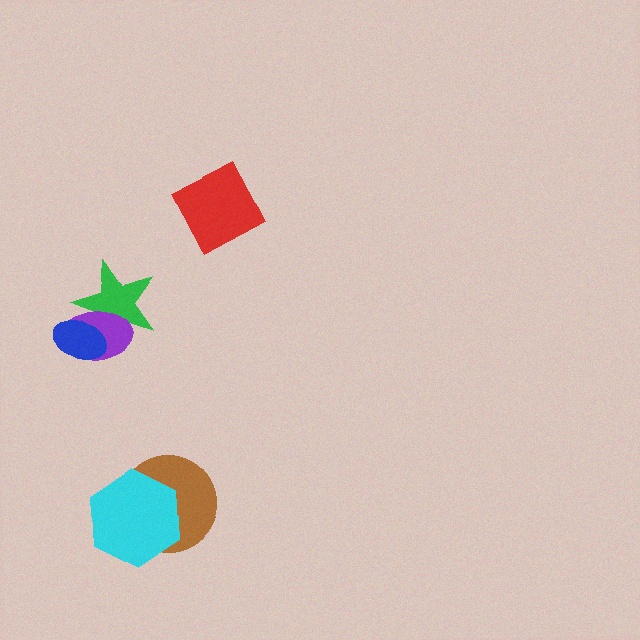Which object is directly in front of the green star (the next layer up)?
The purple ellipse is directly in front of the green star.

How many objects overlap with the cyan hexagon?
1 object overlaps with the cyan hexagon.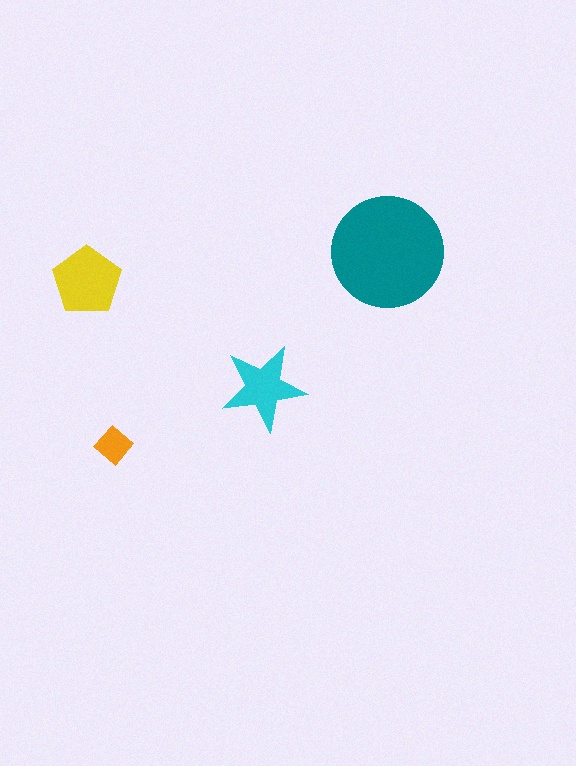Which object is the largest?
The teal circle.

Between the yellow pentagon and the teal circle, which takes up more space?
The teal circle.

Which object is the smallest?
The orange diamond.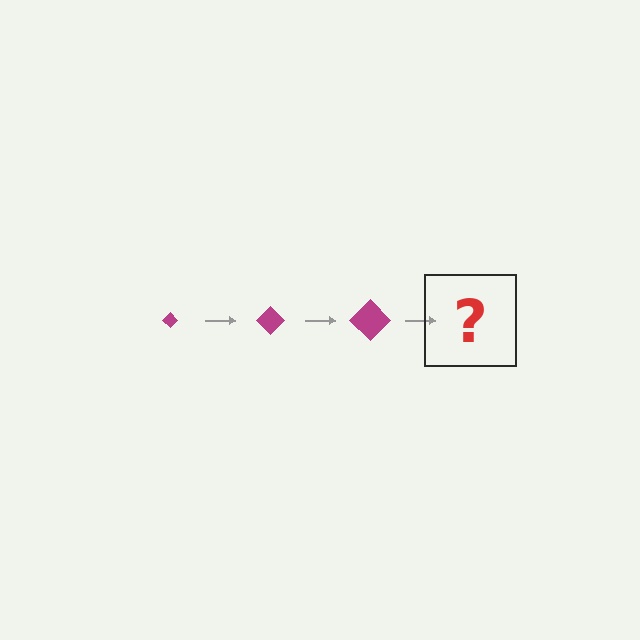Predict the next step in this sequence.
The next step is a magenta diamond, larger than the previous one.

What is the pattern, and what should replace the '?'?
The pattern is that the diamond gets progressively larger each step. The '?' should be a magenta diamond, larger than the previous one.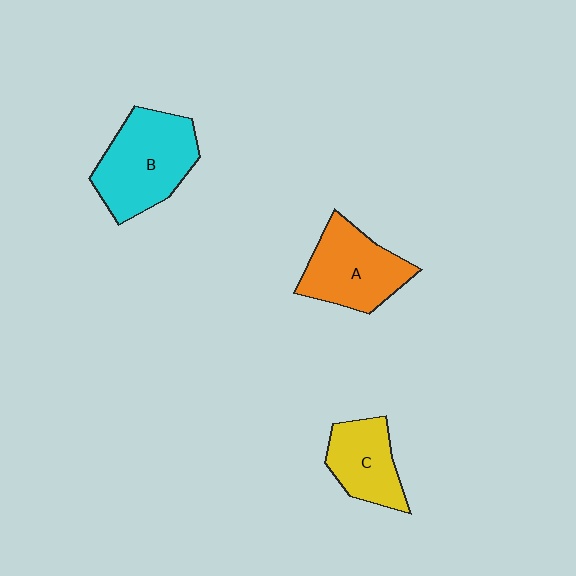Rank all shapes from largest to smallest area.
From largest to smallest: B (cyan), A (orange), C (yellow).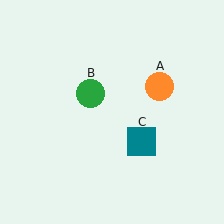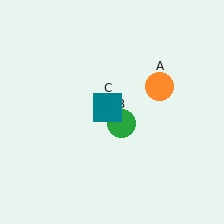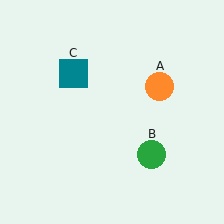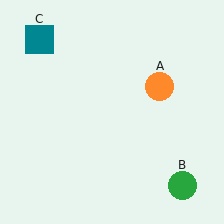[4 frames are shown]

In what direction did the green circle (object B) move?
The green circle (object B) moved down and to the right.